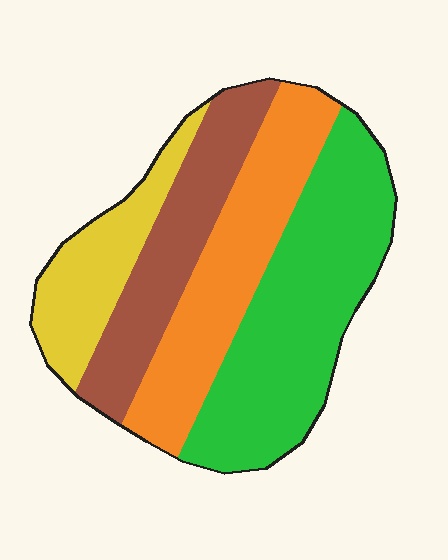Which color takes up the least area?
Yellow, at roughly 15%.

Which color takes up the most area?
Green, at roughly 35%.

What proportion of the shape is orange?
Orange takes up about one quarter (1/4) of the shape.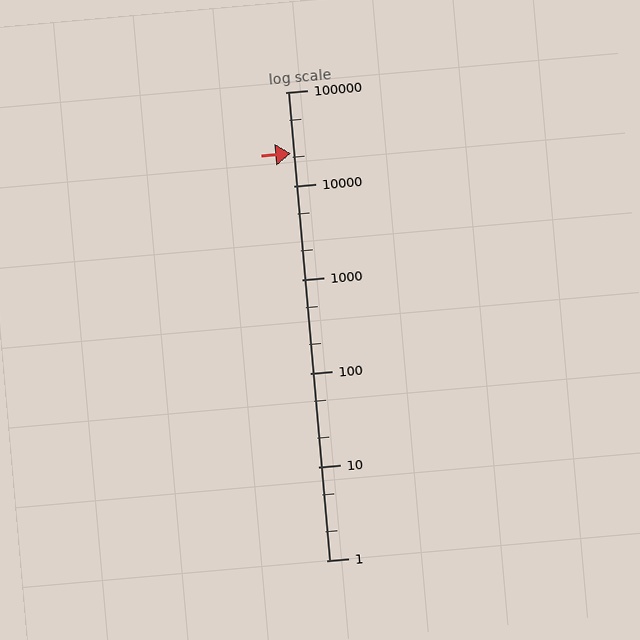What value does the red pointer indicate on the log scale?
The pointer indicates approximately 22000.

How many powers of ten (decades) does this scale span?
The scale spans 5 decades, from 1 to 100000.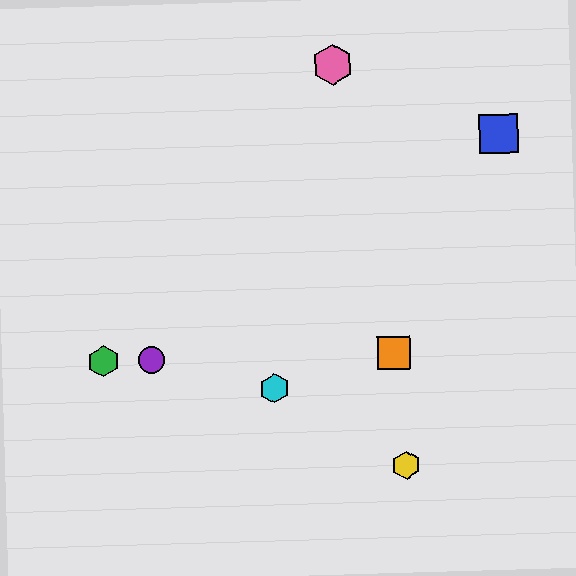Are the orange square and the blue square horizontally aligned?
No, the orange square is at y≈353 and the blue square is at y≈133.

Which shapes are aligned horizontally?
The red hexagon, the green hexagon, the purple circle, the orange square are aligned horizontally.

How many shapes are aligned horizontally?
4 shapes (the red hexagon, the green hexagon, the purple circle, the orange square) are aligned horizontally.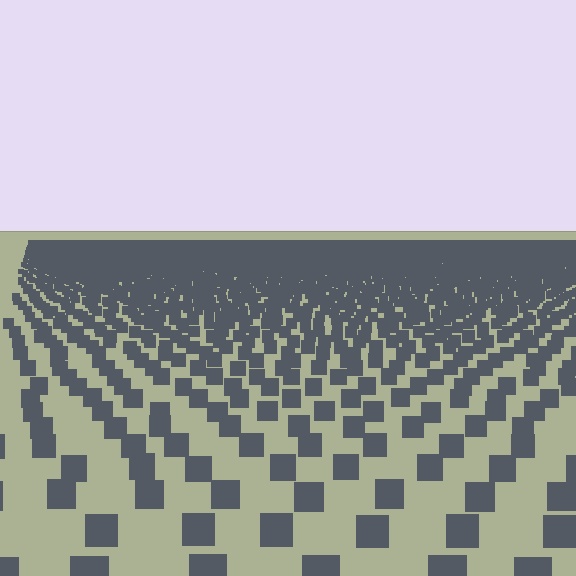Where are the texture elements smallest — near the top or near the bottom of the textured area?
Near the top.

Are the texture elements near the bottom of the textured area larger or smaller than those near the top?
Larger. Near the bottom, elements are closer to the viewer and appear at a bigger on-screen size.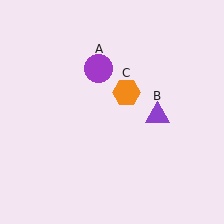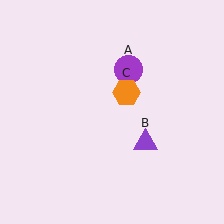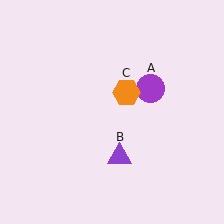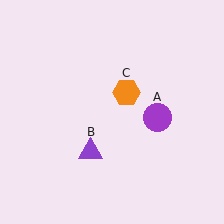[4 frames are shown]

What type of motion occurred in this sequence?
The purple circle (object A), purple triangle (object B) rotated clockwise around the center of the scene.